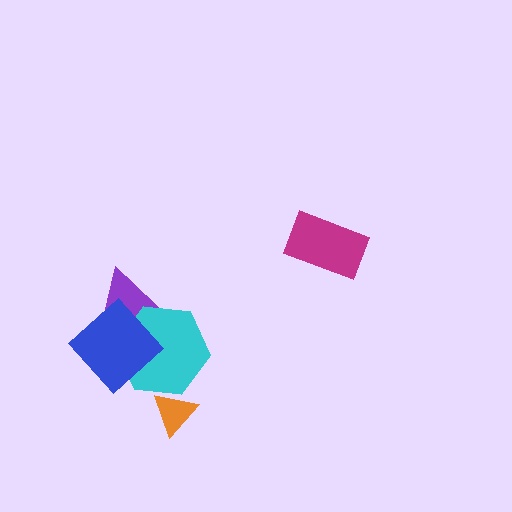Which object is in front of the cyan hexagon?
The blue diamond is in front of the cyan hexagon.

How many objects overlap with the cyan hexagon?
3 objects overlap with the cyan hexagon.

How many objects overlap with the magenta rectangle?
0 objects overlap with the magenta rectangle.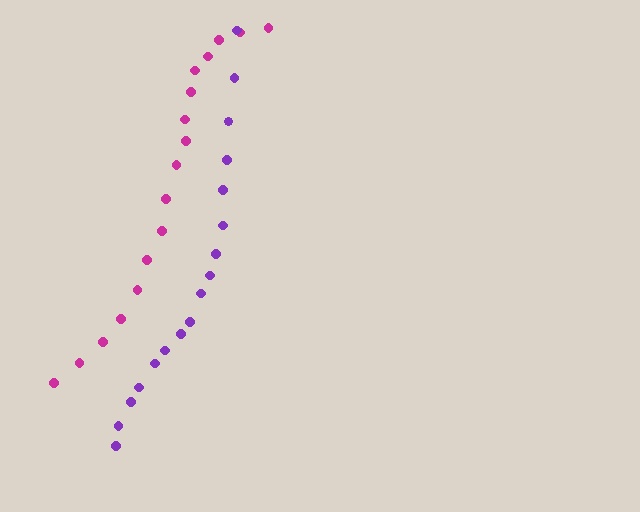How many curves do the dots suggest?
There are 2 distinct paths.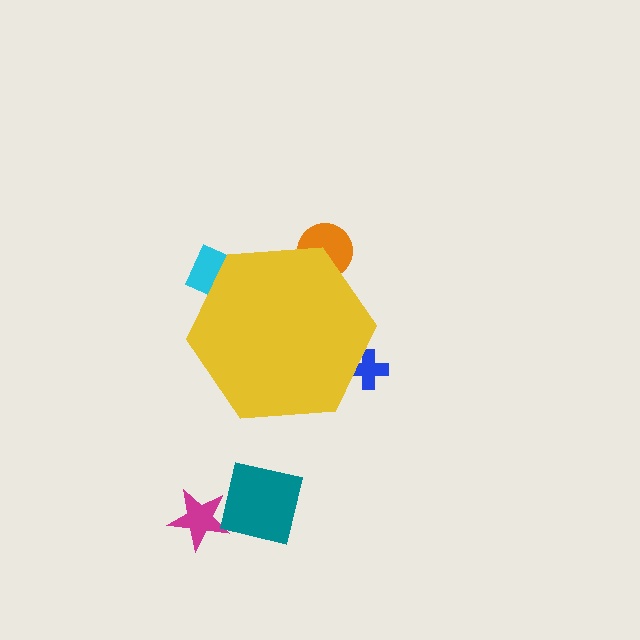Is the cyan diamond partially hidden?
Yes, the cyan diamond is partially hidden behind the yellow hexagon.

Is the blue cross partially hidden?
Yes, the blue cross is partially hidden behind the yellow hexagon.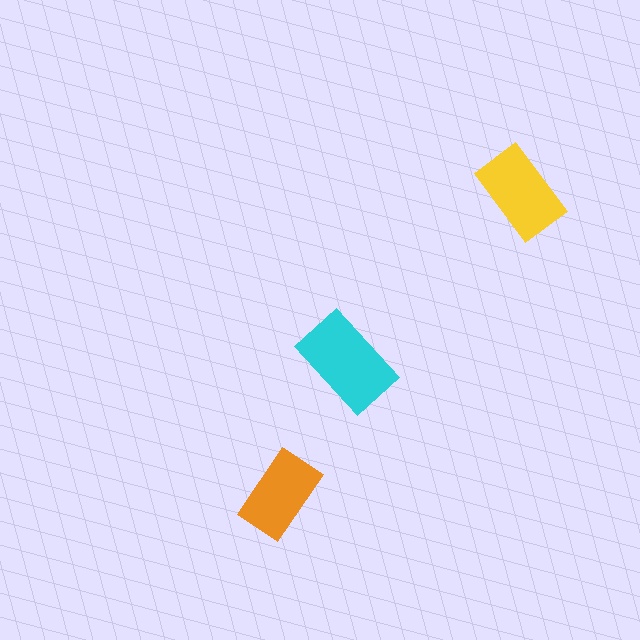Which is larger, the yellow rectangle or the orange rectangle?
The yellow one.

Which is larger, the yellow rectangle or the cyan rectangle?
The cyan one.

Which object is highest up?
The yellow rectangle is topmost.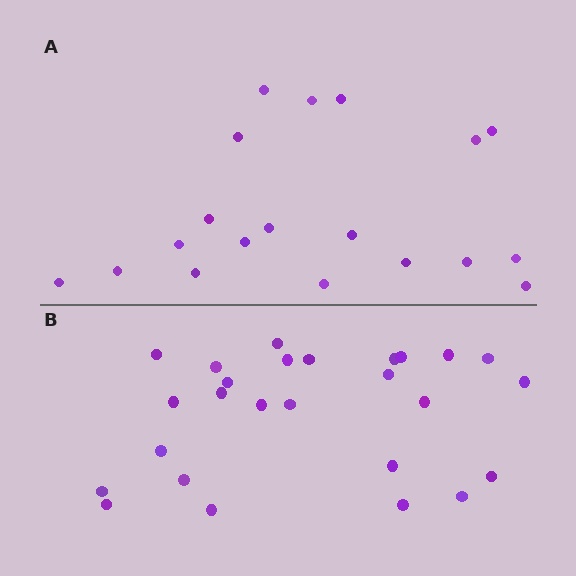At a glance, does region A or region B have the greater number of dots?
Region B (the bottom region) has more dots.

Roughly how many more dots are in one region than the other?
Region B has roughly 8 or so more dots than region A.